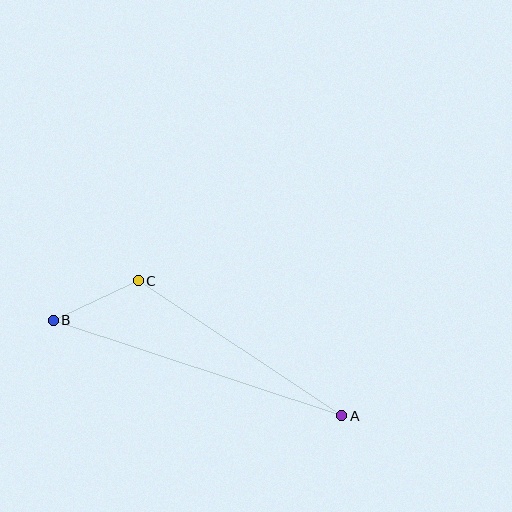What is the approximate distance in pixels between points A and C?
The distance between A and C is approximately 245 pixels.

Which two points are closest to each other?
Points B and C are closest to each other.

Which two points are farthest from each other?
Points A and B are farthest from each other.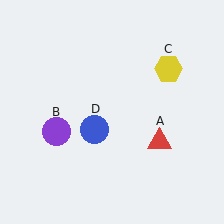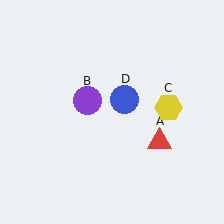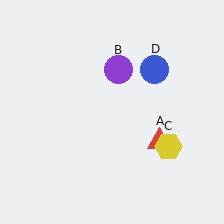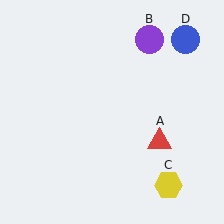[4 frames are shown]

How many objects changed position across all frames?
3 objects changed position: purple circle (object B), yellow hexagon (object C), blue circle (object D).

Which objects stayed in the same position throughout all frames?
Red triangle (object A) remained stationary.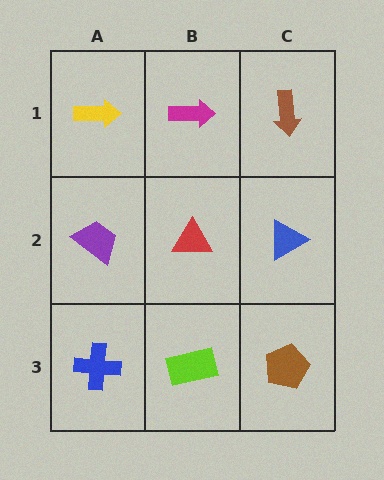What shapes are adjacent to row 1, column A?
A purple trapezoid (row 2, column A), a magenta arrow (row 1, column B).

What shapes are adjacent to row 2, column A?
A yellow arrow (row 1, column A), a blue cross (row 3, column A), a red triangle (row 2, column B).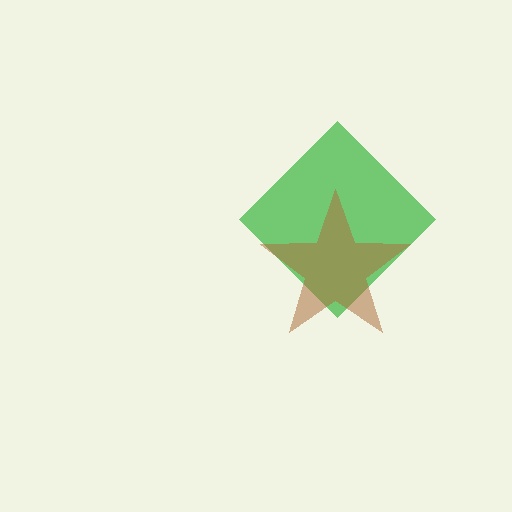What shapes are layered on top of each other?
The layered shapes are: a green diamond, a brown star.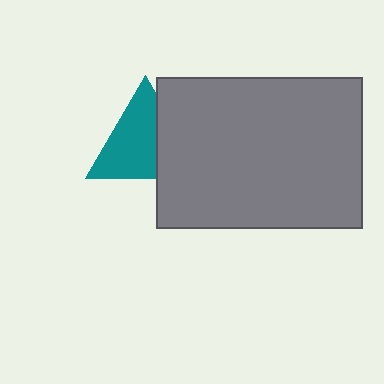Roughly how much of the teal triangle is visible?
Most of it is visible (roughly 66%).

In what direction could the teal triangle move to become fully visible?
The teal triangle could move left. That would shift it out from behind the gray rectangle entirely.